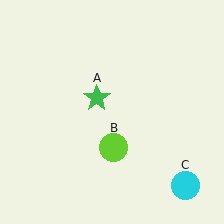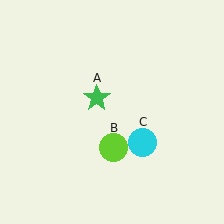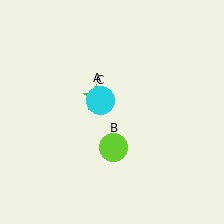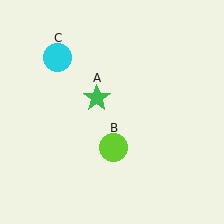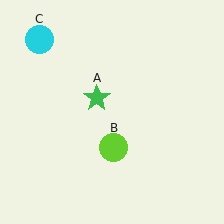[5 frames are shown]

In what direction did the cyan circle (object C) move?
The cyan circle (object C) moved up and to the left.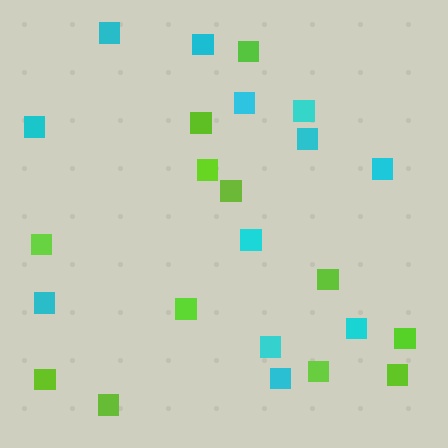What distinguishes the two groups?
There are 2 groups: one group of cyan squares (12) and one group of lime squares (12).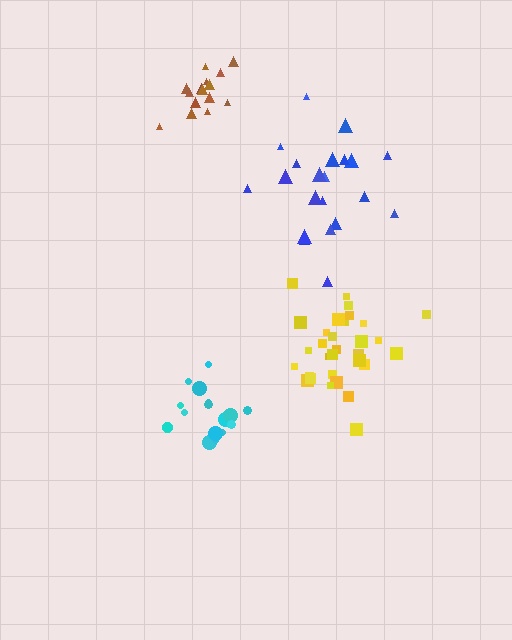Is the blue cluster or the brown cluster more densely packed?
Brown.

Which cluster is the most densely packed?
Yellow.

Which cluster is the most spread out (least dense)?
Blue.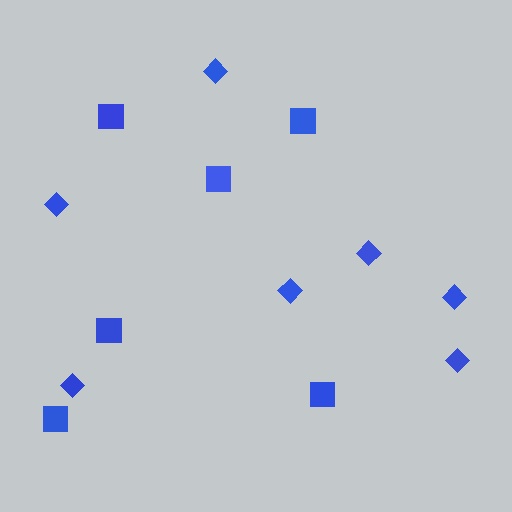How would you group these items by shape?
There are 2 groups: one group of squares (6) and one group of diamonds (7).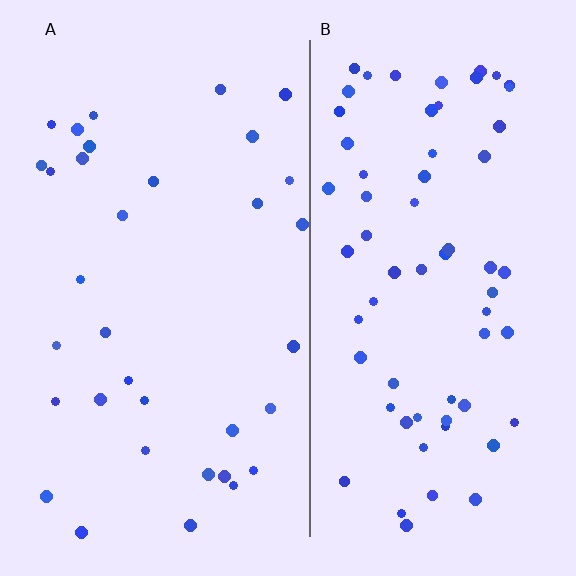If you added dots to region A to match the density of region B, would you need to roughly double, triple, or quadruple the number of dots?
Approximately double.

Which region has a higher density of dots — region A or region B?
B (the right).